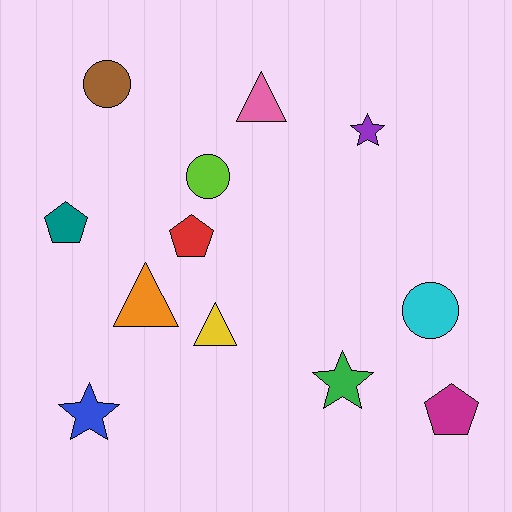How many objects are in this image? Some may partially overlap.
There are 12 objects.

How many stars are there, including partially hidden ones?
There are 3 stars.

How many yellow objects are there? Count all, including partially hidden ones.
There is 1 yellow object.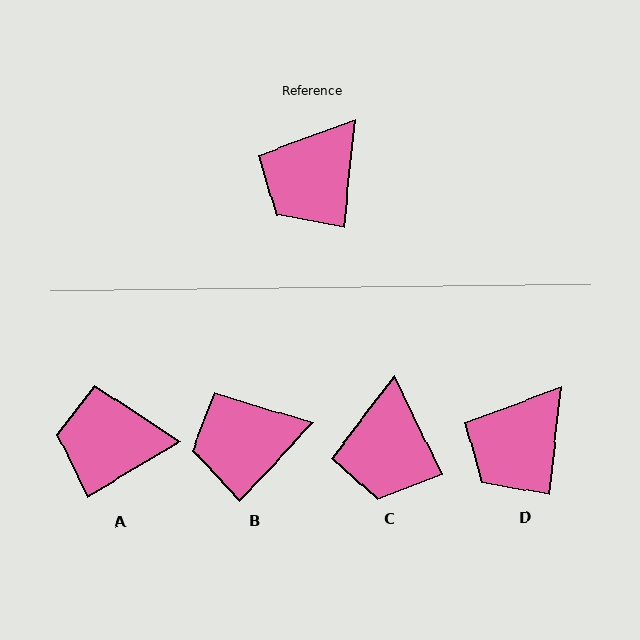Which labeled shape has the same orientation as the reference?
D.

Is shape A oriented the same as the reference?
No, it is off by about 53 degrees.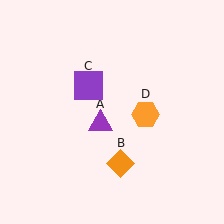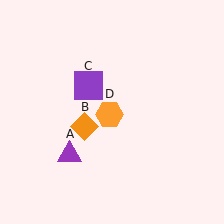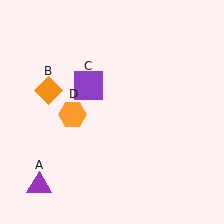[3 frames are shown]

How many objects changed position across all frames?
3 objects changed position: purple triangle (object A), orange diamond (object B), orange hexagon (object D).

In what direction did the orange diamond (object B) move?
The orange diamond (object B) moved up and to the left.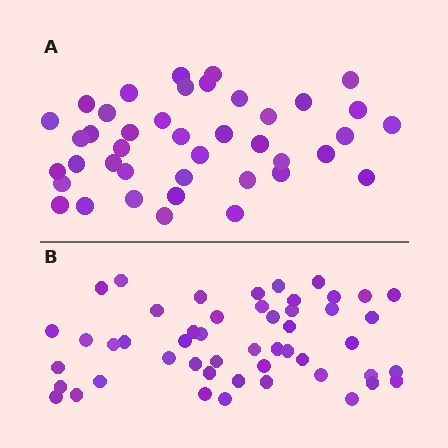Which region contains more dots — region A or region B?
Region B (the bottom region) has more dots.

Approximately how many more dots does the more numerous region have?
Region B has roughly 8 or so more dots than region A.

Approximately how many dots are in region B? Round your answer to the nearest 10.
About 50 dots.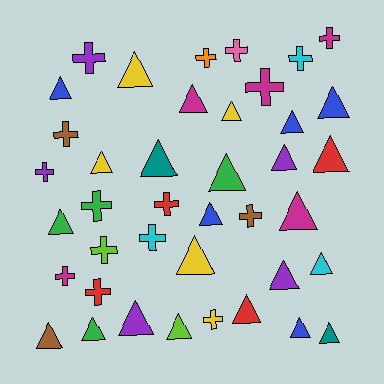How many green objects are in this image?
There are 4 green objects.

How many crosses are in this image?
There are 16 crosses.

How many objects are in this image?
There are 40 objects.